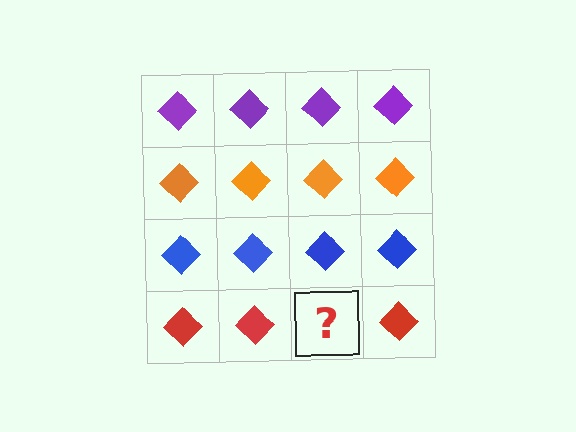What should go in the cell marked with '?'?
The missing cell should contain a red diamond.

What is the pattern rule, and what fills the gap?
The rule is that each row has a consistent color. The gap should be filled with a red diamond.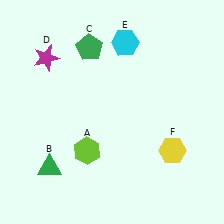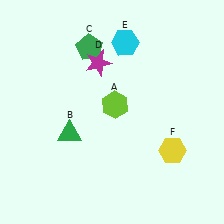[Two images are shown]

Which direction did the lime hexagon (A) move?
The lime hexagon (A) moved up.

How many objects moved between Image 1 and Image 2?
3 objects moved between the two images.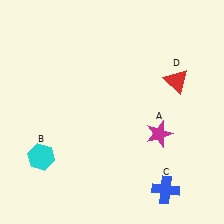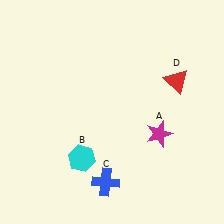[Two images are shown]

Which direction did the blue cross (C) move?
The blue cross (C) moved left.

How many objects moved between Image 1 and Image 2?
2 objects moved between the two images.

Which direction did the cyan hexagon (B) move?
The cyan hexagon (B) moved right.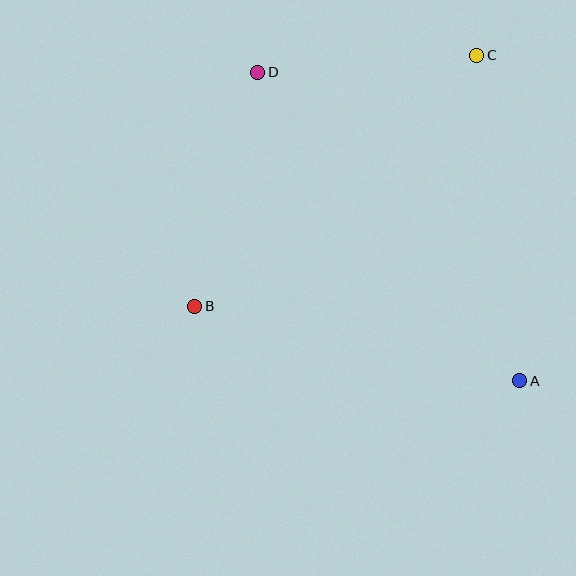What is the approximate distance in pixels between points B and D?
The distance between B and D is approximately 242 pixels.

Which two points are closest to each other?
Points C and D are closest to each other.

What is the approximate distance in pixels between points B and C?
The distance between B and C is approximately 378 pixels.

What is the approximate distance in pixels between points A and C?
The distance between A and C is approximately 328 pixels.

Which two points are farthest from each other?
Points A and D are farthest from each other.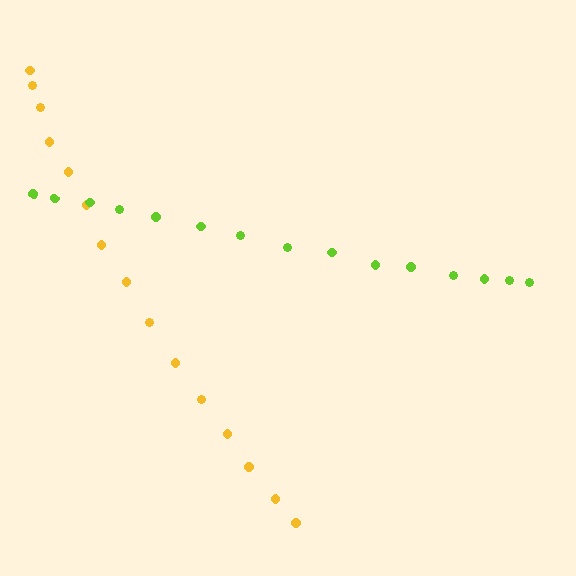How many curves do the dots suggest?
There are 2 distinct paths.